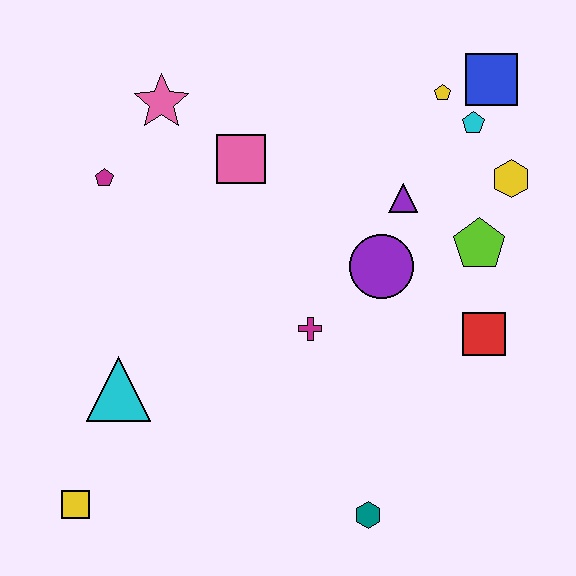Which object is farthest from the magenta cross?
The blue square is farthest from the magenta cross.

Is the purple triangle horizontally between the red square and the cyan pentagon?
No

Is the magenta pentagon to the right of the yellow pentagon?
No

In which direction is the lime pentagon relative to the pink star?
The lime pentagon is to the right of the pink star.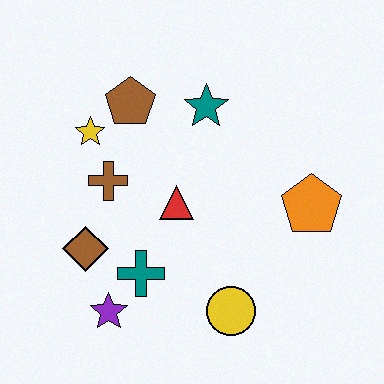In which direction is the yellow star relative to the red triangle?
The yellow star is to the left of the red triangle.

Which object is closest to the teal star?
The brown pentagon is closest to the teal star.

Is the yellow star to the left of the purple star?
Yes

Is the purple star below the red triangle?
Yes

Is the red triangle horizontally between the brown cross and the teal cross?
No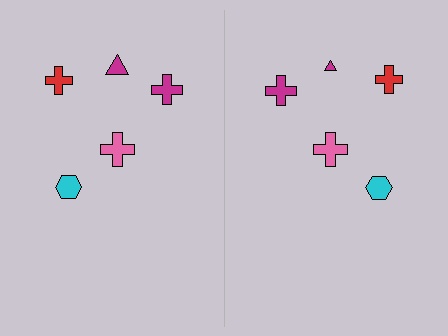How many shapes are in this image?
There are 10 shapes in this image.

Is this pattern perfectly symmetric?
No, the pattern is not perfectly symmetric. The magenta triangle on the right side has a different size than its mirror counterpart.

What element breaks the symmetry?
The magenta triangle on the right side has a different size than its mirror counterpart.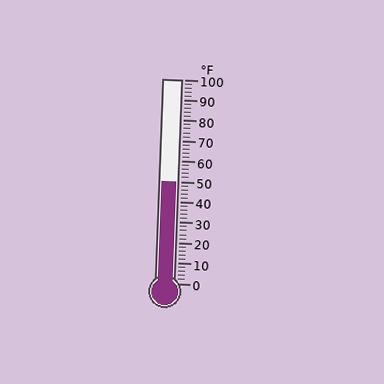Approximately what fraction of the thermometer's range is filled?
The thermometer is filled to approximately 50% of its range.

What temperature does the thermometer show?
The thermometer shows approximately 50°F.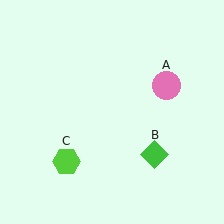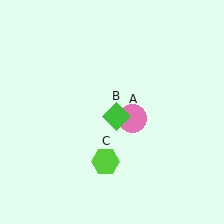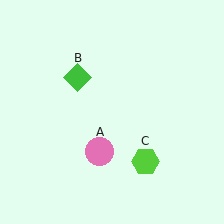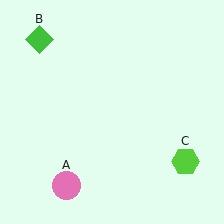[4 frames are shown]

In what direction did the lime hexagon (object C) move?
The lime hexagon (object C) moved right.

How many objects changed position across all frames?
3 objects changed position: pink circle (object A), green diamond (object B), lime hexagon (object C).